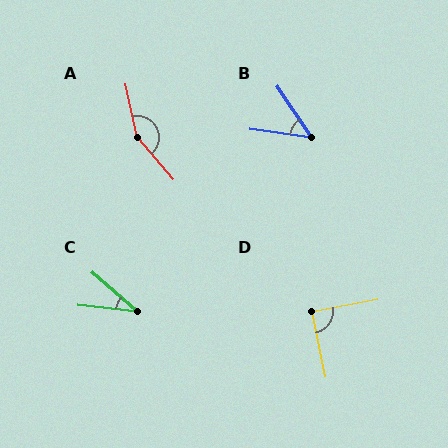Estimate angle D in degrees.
Approximately 89 degrees.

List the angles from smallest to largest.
C (34°), B (48°), D (89°), A (151°).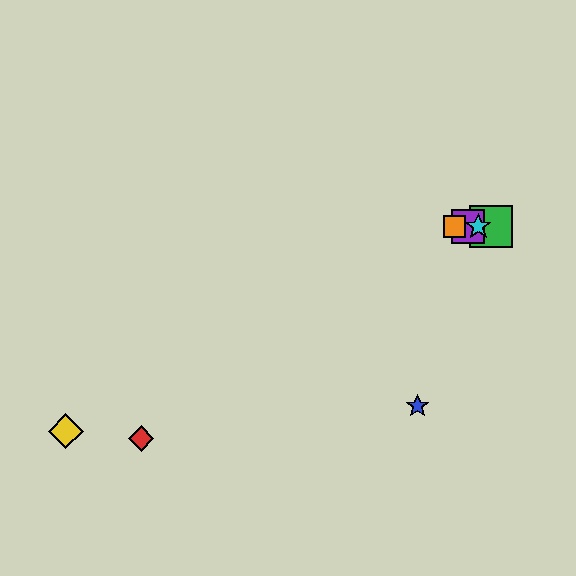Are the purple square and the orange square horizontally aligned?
Yes, both are at y≈226.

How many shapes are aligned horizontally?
4 shapes (the green square, the purple square, the orange square, the cyan star) are aligned horizontally.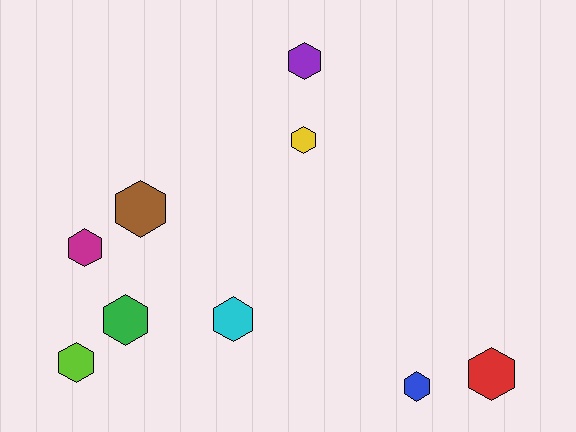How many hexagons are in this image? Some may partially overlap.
There are 9 hexagons.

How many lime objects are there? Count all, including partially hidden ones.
There is 1 lime object.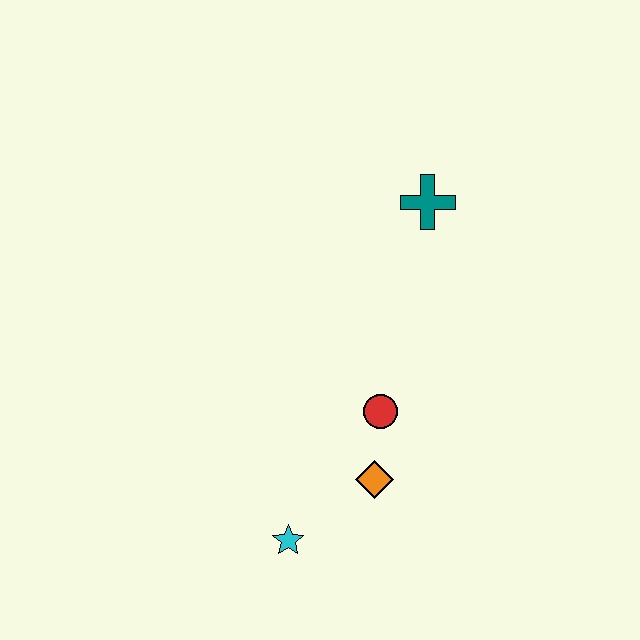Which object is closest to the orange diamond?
The red circle is closest to the orange diamond.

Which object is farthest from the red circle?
The teal cross is farthest from the red circle.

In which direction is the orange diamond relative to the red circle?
The orange diamond is below the red circle.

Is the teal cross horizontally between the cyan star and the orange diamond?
No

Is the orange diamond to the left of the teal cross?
Yes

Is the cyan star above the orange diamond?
No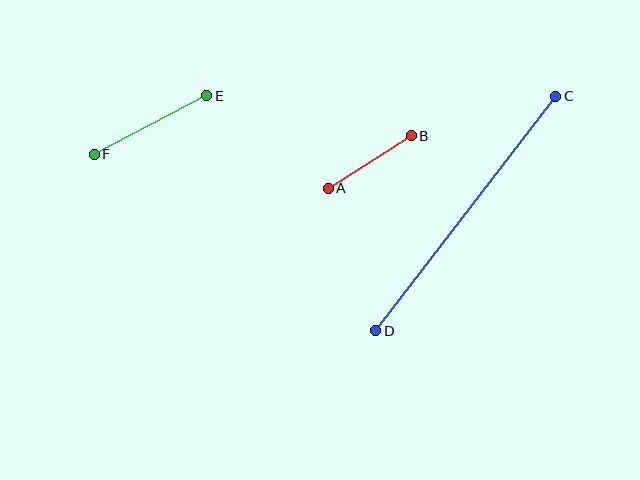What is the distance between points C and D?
The distance is approximately 295 pixels.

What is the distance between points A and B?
The distance is approximately 99 pixels.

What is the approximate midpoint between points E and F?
The midpoint is at approximately (150, 125) pixels.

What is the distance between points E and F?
The distance is approximately 127 pixels.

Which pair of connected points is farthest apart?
Points C and D are farthest apart.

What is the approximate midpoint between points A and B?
The midpoint is at approximately (370, 162) pixels.